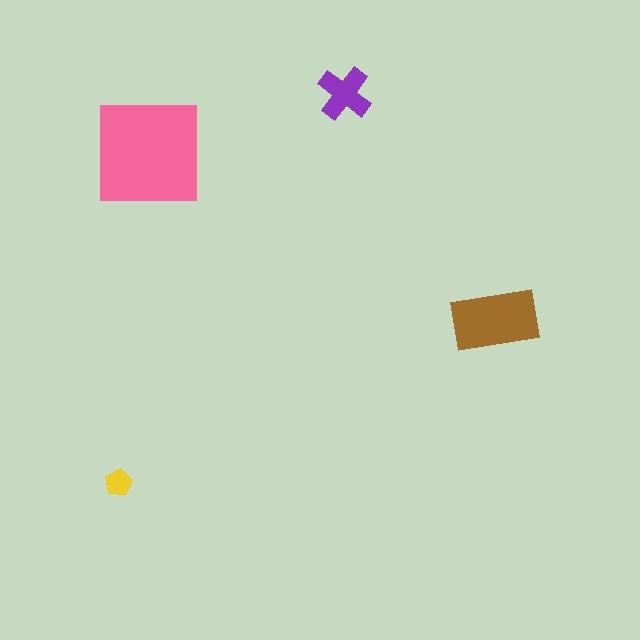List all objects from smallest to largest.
The yellow pentagon, the purple cross, the brown rectangle, the pink square.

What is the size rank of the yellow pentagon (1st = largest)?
4th.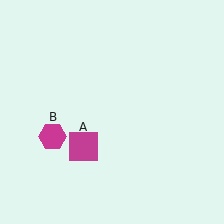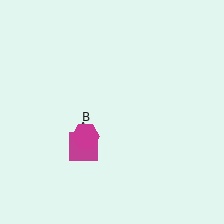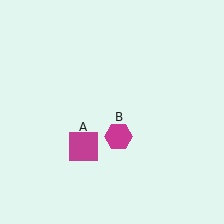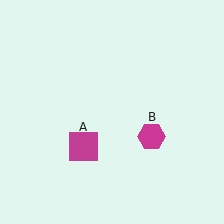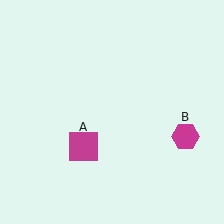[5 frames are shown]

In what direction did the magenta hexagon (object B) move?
The magenta hexagon (object B) moved right.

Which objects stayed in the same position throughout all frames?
Magenta square (object A) remained stationary.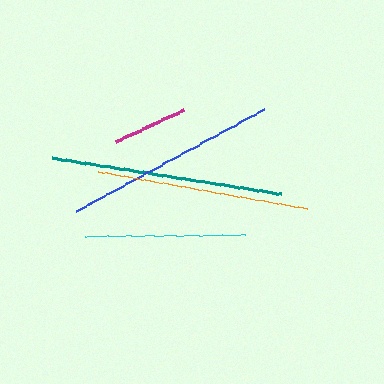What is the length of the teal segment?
The teal segment is approximately 232 pixels long.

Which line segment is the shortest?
The magenta line is the shortest at approximately 75 pixels.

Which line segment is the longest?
The teal line is the longest at approximately 232 pixels.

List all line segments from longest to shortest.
From longest to shortest: teal, blue, orange, cyan, magenta.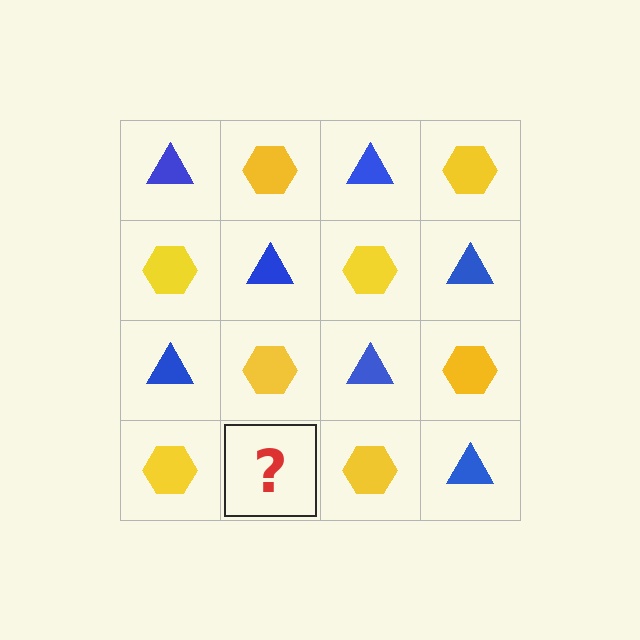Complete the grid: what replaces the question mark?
The question mark should be replaced with a blue triangle.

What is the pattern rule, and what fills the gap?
The rule is that it alternates blue triangle and yellow hexagon in a checkerboard pattern. The gap should be filled with a blue triangle.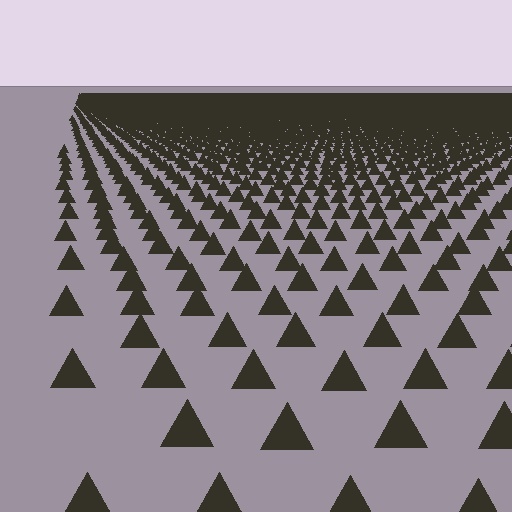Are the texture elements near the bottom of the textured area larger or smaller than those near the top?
Larger. Near the bottom, elements are closer to the viewer and appear at a bigger on-screen size.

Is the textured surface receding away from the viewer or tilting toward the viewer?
The surface is receding away from the viewer. Texture elements get smaller and denser toward the top.